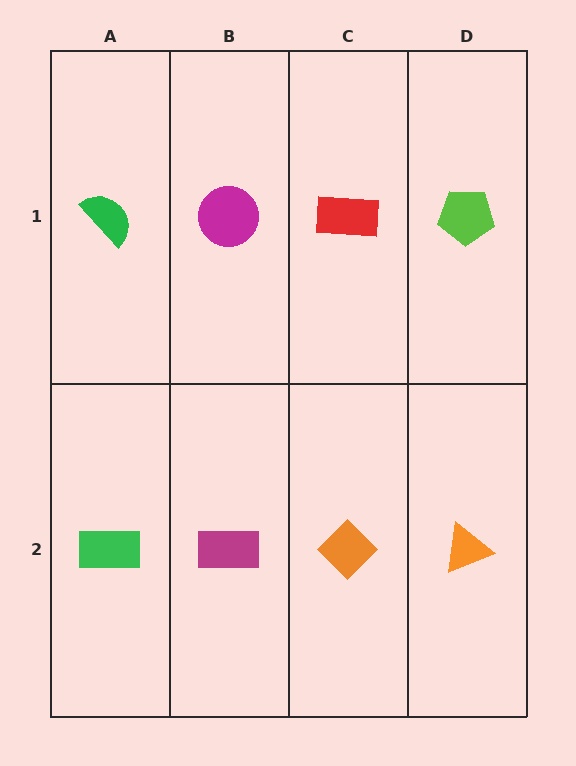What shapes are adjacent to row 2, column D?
A lime pentagon (row 1, column D), an orange diamond (row 2, column C).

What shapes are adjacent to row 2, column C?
A red rectangle (row 1, column C), a magenta rectangle (row 2, column B), an orange triangle (row 2, column D).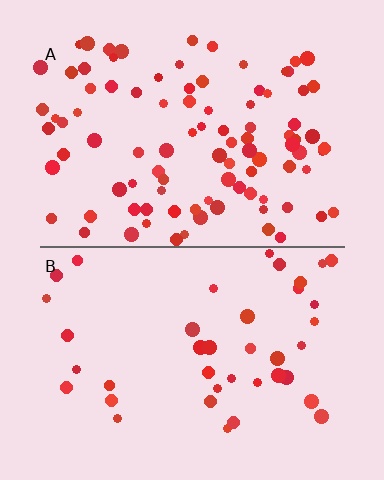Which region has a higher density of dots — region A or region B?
A (the top).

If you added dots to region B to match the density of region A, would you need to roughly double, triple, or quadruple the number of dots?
Approximately double.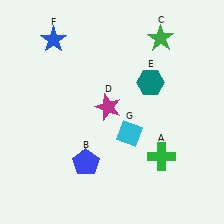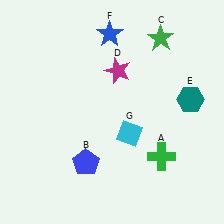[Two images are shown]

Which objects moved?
The objects that moved are: the magenta star (D), the teal hexagon (E), the blue star (F).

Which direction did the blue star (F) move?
The blue star (F) moved right.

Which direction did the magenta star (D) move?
The magenta star (D) moved up.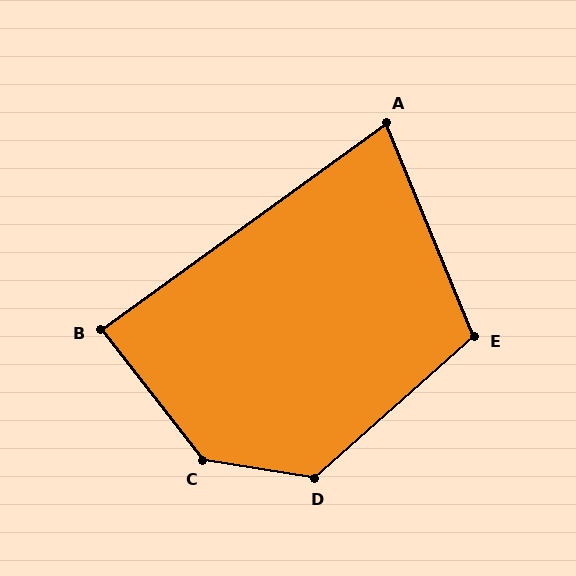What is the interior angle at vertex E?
Approximately 109 degrees (obtuse).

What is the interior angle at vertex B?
Approximately 88 degrees (approximately right).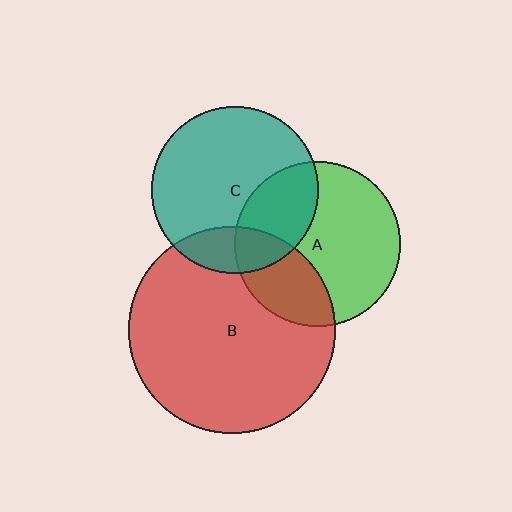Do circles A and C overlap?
Yes.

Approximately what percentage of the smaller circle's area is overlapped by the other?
Approximately 30%.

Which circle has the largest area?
Circle B (red).